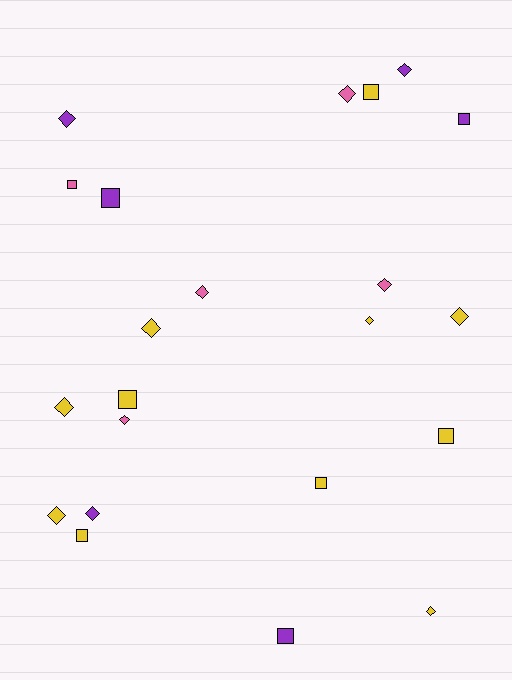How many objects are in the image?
There are 22 objects.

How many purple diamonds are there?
There are 3 purple diamonds.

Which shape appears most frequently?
Diamond, with 13 objects.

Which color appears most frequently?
Yellow, with 11 objects.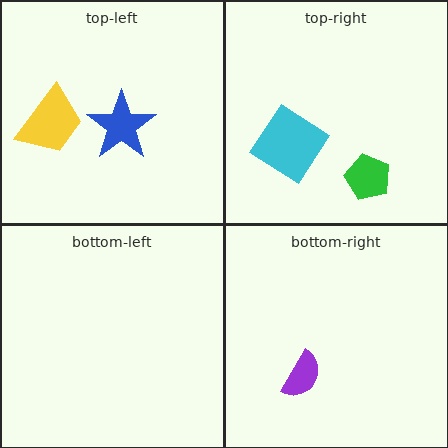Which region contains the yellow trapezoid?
The top-left region.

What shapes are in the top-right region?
The cyan diamond, the green pentagon.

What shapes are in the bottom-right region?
The purple semicircle.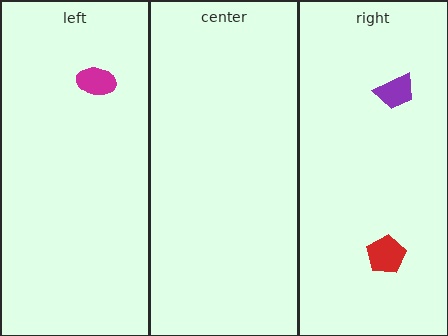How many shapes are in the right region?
2.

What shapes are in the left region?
The magenta ellipse.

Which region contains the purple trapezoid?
The right region.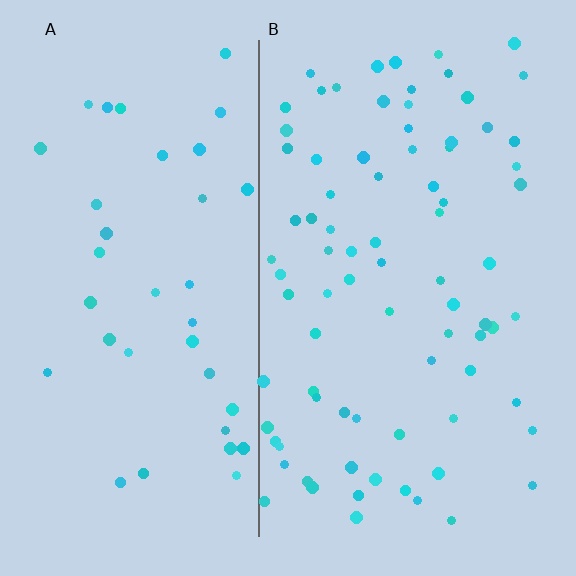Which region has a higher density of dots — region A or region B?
B (the right).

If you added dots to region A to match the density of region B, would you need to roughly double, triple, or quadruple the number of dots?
Approximately double.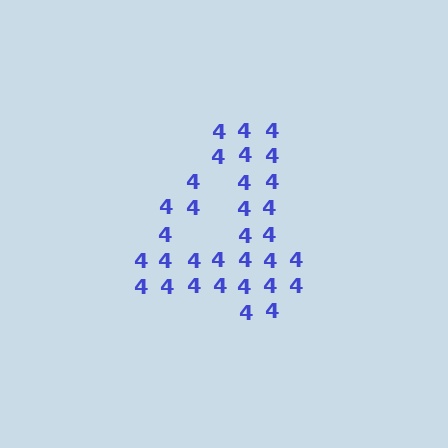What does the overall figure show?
The overall figure shows the digit 4.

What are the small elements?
The small elements are digit 4's.